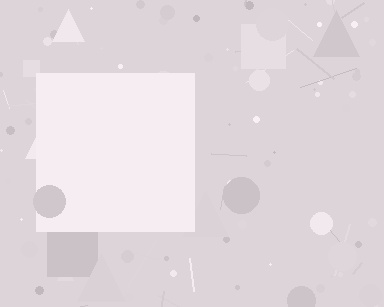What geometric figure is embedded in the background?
A square is embedded in the background.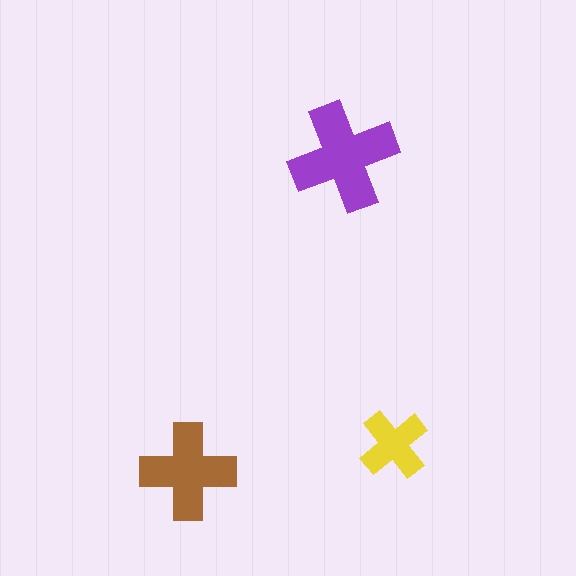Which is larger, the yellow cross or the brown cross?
The brown one.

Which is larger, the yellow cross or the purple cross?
The purple one.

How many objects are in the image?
There are 3 objects in the image.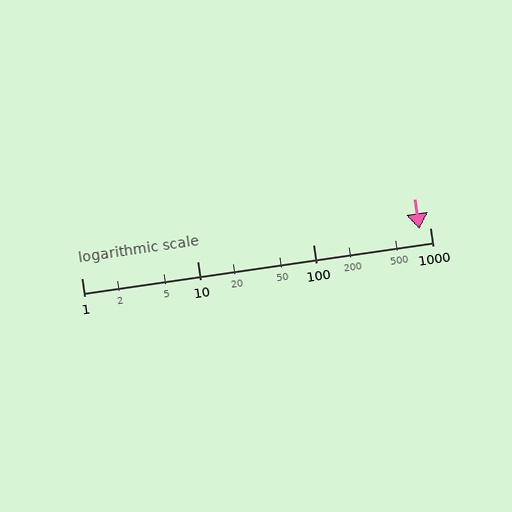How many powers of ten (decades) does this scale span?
The scale spans 3 decades, from 1 to 1000.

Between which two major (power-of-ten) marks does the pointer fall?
The pointer is between 100 and 1000.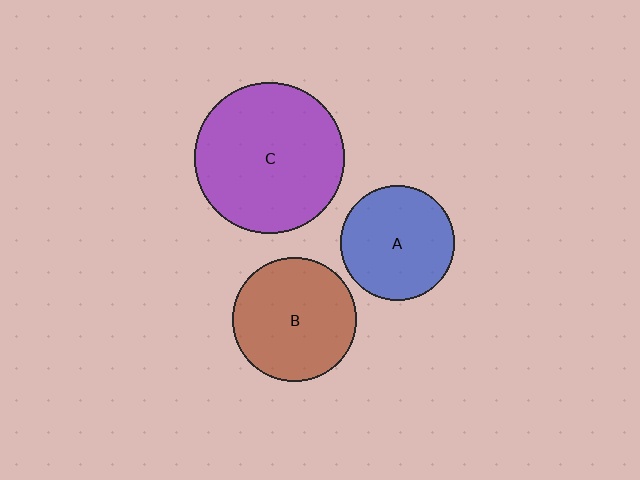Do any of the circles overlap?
No, none of the circles overlap.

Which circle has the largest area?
Circle C (purple).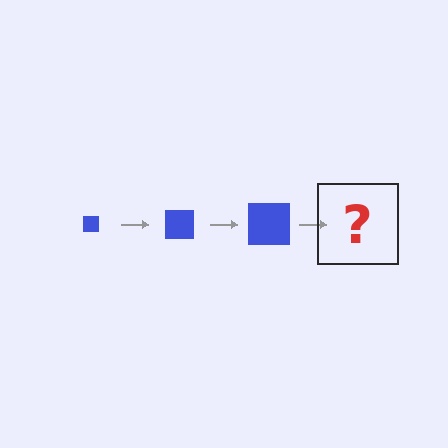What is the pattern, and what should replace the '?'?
The pattern is that the square gets progressively larger each step. The '?' should be a blue square, larger than the previous one.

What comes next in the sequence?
The next element should be a blue square, larger than the previous one.